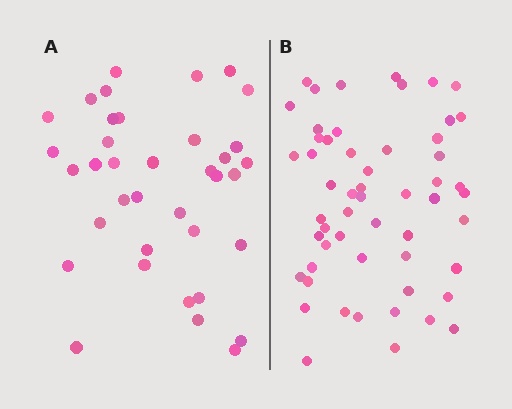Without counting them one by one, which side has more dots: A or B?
Region B (the right region) has more dots.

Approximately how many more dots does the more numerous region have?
Region B has approximately 20 more dots than region A.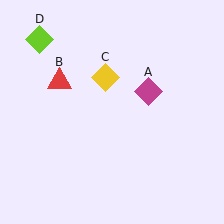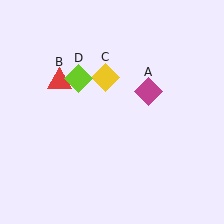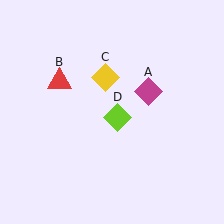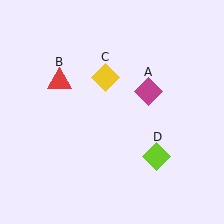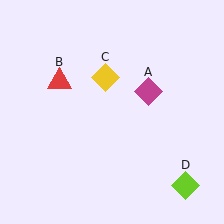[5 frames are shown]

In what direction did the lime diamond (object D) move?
The lime diamond (object D) moved down and to the right.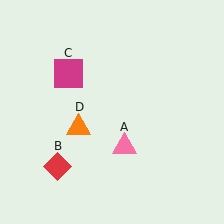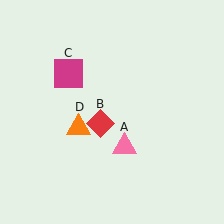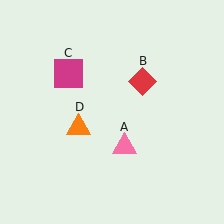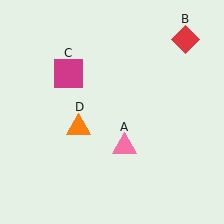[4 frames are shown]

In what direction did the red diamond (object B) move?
The red diamond (object B) moved up and to the right.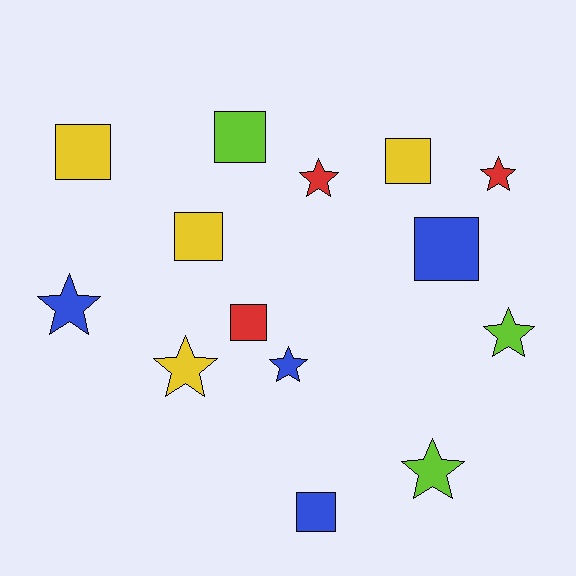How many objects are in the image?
There are 14 objects.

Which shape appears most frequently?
Star, with 7 objects.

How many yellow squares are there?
There are 3 yellow squares.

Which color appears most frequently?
Yellow, with 4 objects.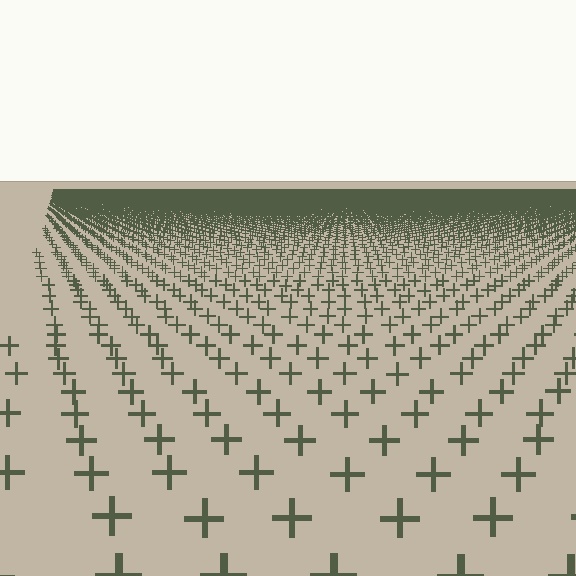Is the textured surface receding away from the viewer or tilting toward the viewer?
The surface is receding away from the viewer. Texture elements get smaller and denser toward the top.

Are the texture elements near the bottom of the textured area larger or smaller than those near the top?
Larger. Near the bottom, elements are closer to the viewer and appear at a bigger on-screen size.